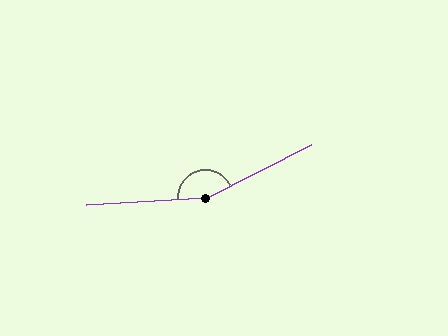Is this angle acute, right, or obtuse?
It is obtuse.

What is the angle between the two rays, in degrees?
Approximately 156 degrees.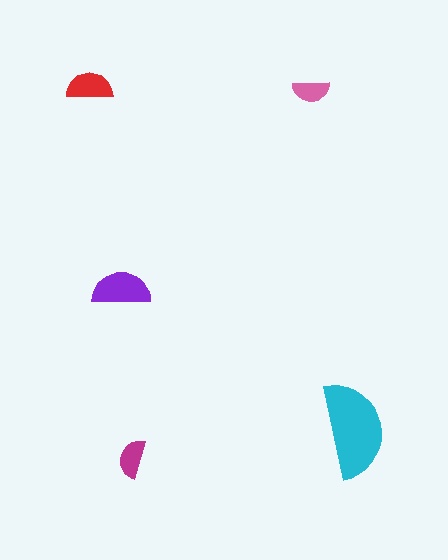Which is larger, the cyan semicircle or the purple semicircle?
The cyan one.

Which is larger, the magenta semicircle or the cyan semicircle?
The cyan one.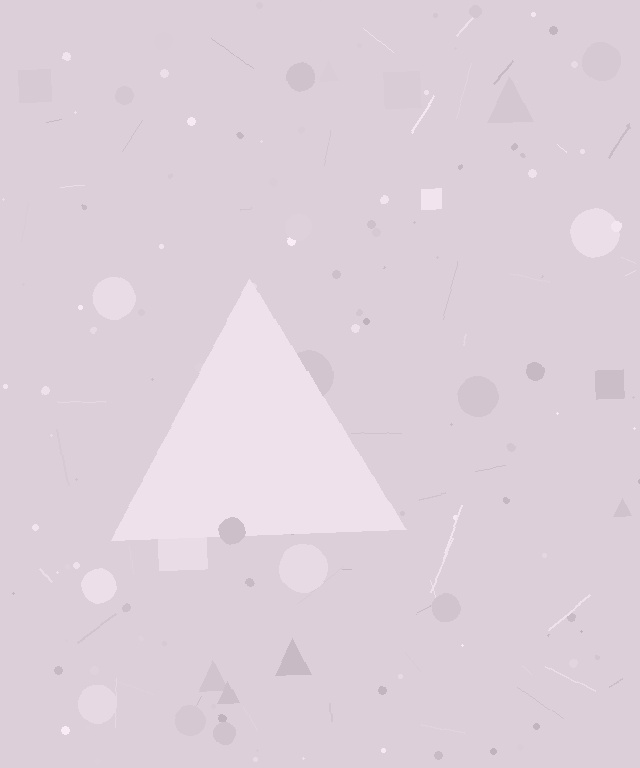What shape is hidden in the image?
A triangle is hidden in the image.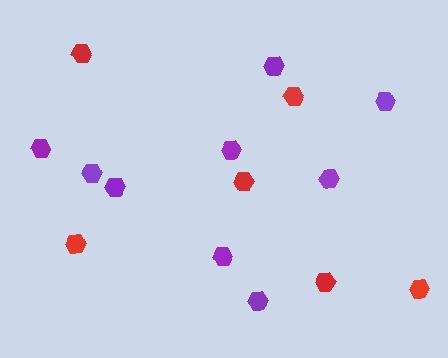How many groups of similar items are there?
There are 2 groups: one group of purple hexagons (9) and one group of red hexagons (6).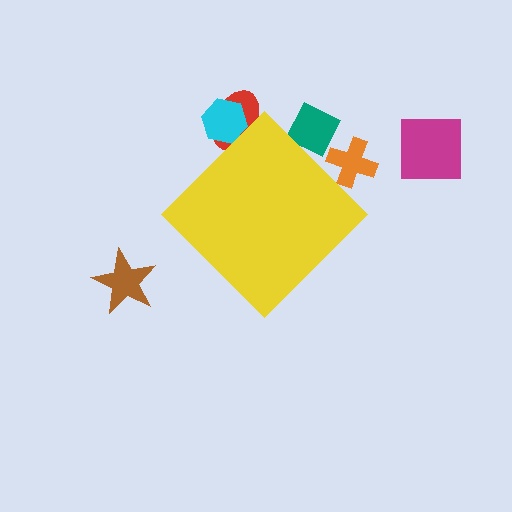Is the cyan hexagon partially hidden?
Yes, the cyan hexagon is partially hidden behind the yellow diamond.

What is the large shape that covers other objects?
A yellow diamond.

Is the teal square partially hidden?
Yes, the teal square is partially hidden behind the yellow diamond.